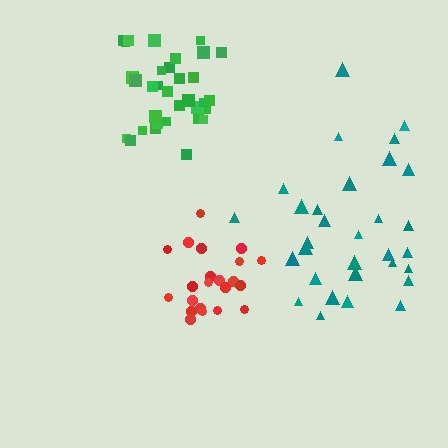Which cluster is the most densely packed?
Red.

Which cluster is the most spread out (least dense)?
Teal.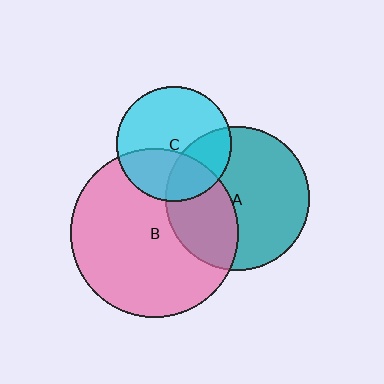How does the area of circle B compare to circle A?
Approximately 1.4 times.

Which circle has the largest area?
Circle B (pink).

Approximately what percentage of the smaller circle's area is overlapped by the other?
Approximately 35%.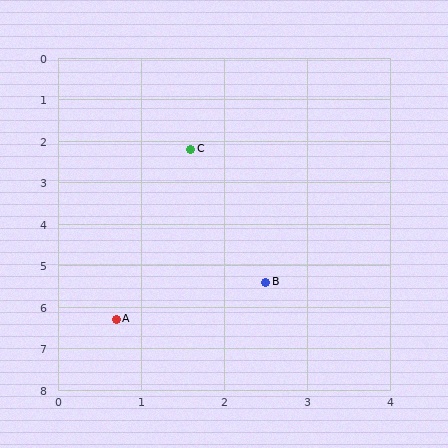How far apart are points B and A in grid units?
Points B and A are about 2.0 grid units apart.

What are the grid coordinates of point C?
Point C is at approximately (1.6, 2.2).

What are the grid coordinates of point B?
Point B is at approximately (2.5, 5.4).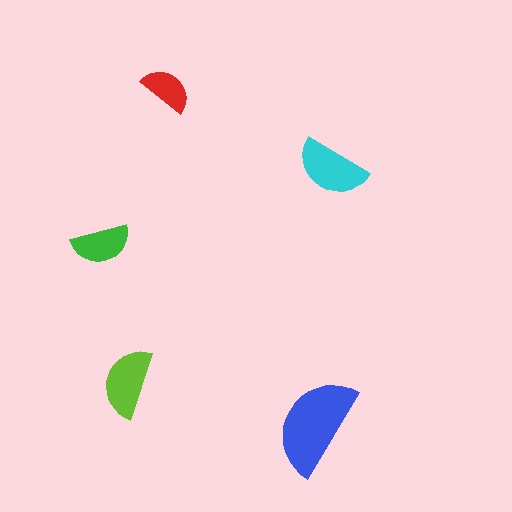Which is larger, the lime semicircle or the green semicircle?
The lime one.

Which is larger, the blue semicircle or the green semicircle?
The blue one.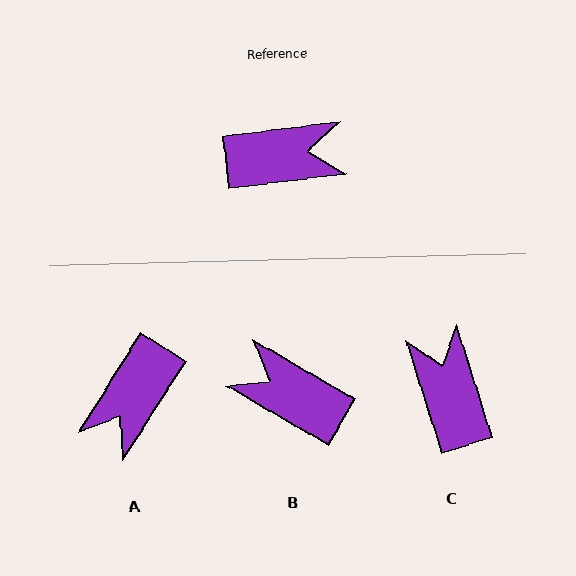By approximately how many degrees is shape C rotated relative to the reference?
Approximately 100 degrees counter-clockwise.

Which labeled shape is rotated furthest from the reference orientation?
B, about 143 degrees away.